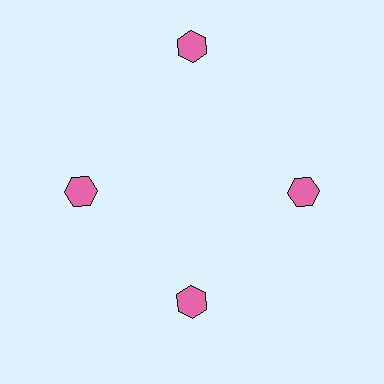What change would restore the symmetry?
The symmetry would be restored by moving it inward, back onto the ring so that all 4 hexagons sit at equal angles and equal distance from the center.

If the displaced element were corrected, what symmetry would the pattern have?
It would have 4-fold rotational symmetry — the pattern would map onto itself every 90 degrees.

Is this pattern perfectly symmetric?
No. The 4 pink hexagons are arranged in a ring, but one element near the 12 o'clock position is pushed outward from the center, breaking the 4-fold rotational symmetry.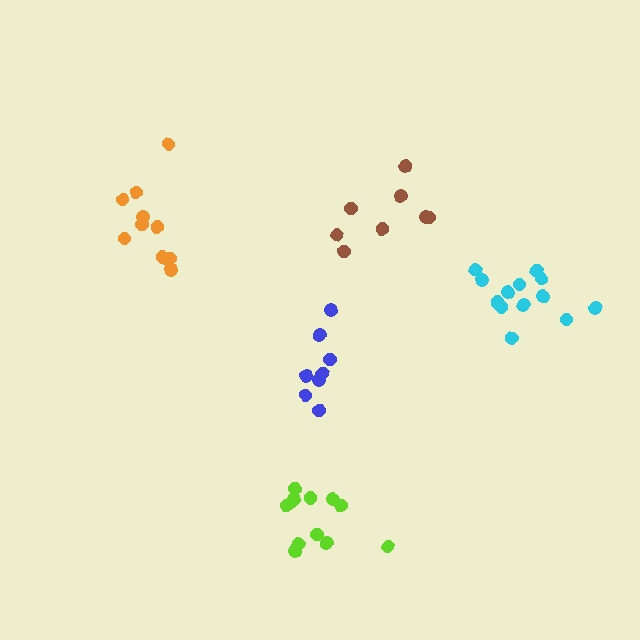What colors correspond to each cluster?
The clusters are colored: lime, brown, blue, orange, cyan.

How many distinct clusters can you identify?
There are 5 distinct clusters.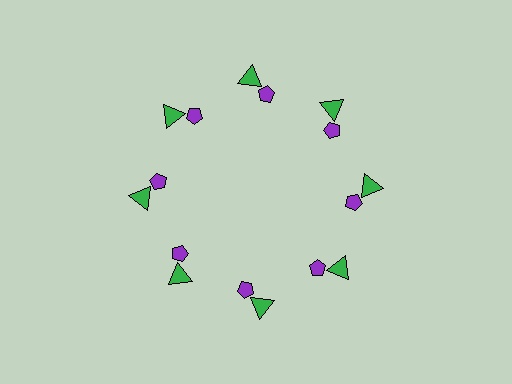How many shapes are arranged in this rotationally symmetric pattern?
There are 16 shapes, arranged in 8 groups of 2.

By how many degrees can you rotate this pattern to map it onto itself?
The pattern maps onto itself every 45 degrees of rotation.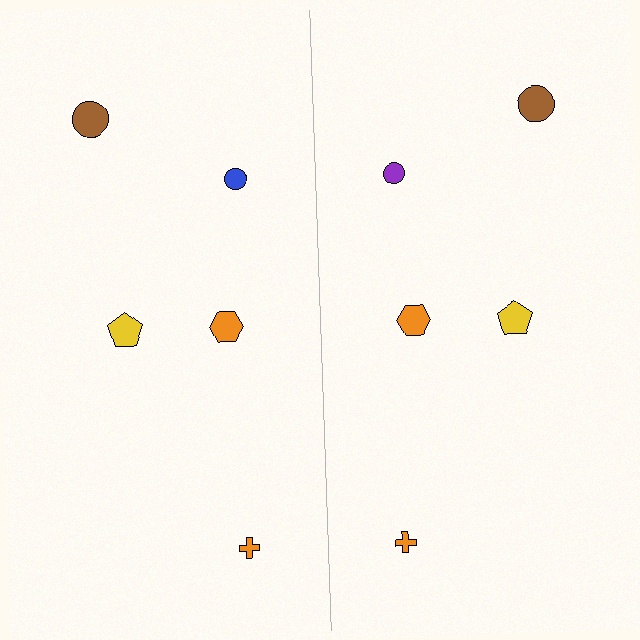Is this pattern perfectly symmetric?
No, the pattern is not perfectly symmetric. The purple circle on the right side breaks the symmetry — its mirror counterpart is blue.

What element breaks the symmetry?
The purple circle on the right side breaks the symmetry — its mirror counterpart is blue.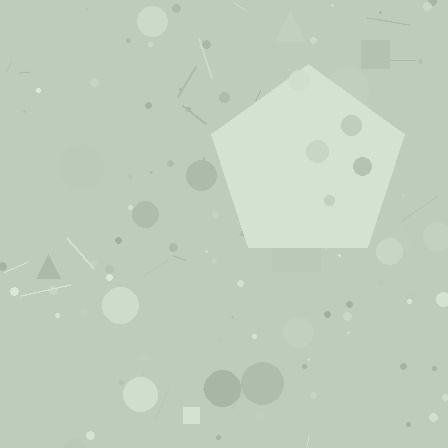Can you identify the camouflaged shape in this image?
The camouflaged shape is a pentagon.